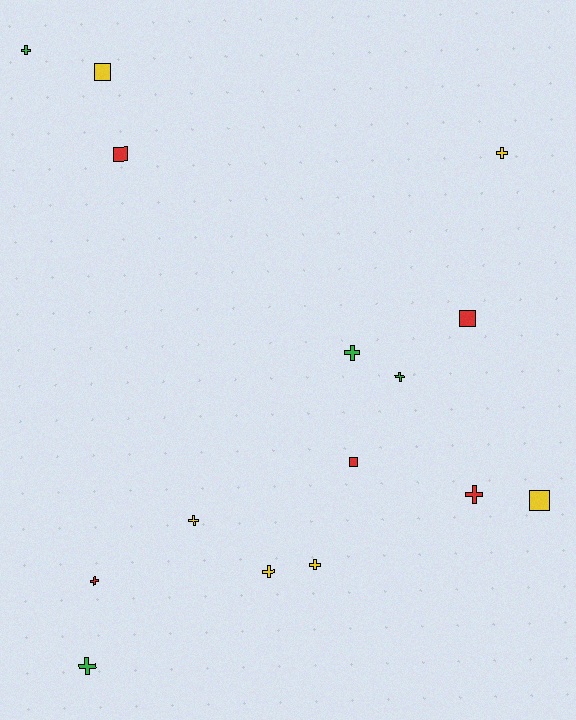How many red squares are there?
There are 3 red squares.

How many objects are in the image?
There are 15 objects.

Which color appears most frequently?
Yellow, with 6 objects.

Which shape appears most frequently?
Cross, with 10 objects.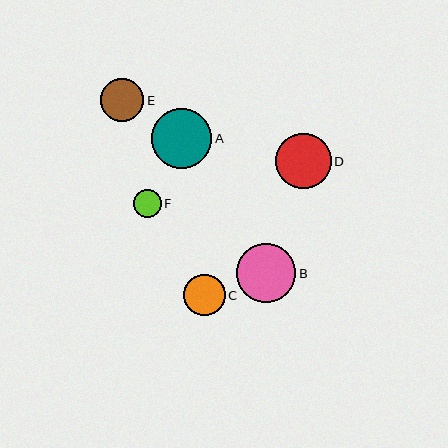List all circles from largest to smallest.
From largest to smallest: A, B, D, E, C, F.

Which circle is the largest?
Circle A is the largest with a size of approximately 60 pixels.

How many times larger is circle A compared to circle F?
Circle A is approximately 2.1 times the size of circle F.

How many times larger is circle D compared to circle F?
Circle D is approximately 2.0 times the size of circle F.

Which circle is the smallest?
Circle F is the smallest with a size of approximately 28 pixels.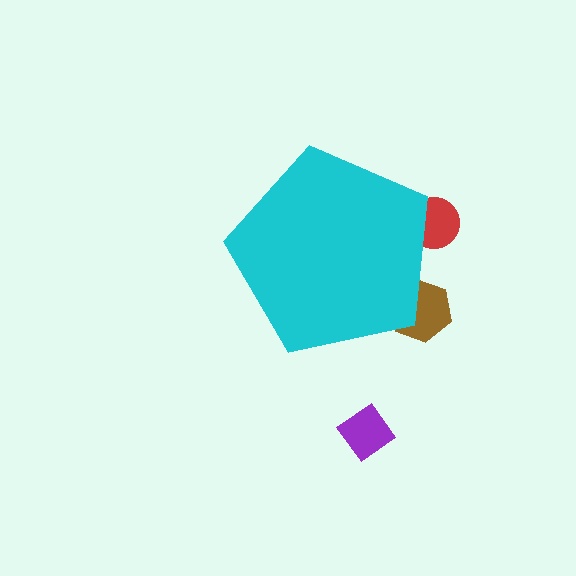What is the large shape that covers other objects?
A cyan pentagon.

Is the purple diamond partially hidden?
No, the purple diamond is fully visible.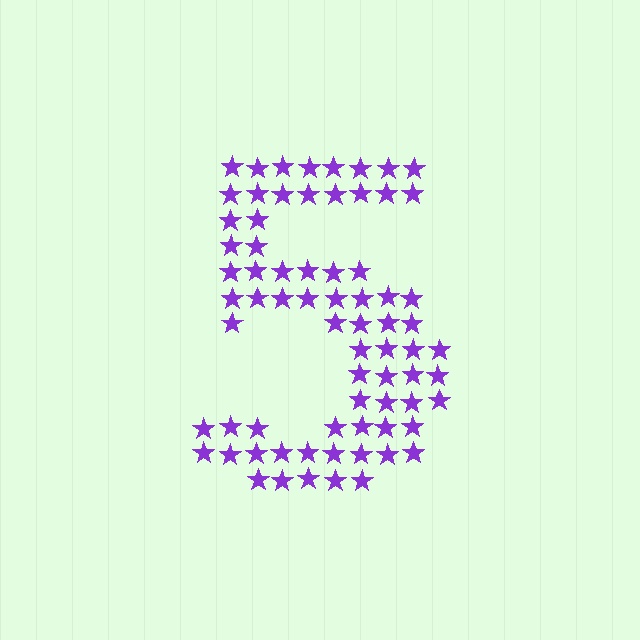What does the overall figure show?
The overall figure shows the digit 5.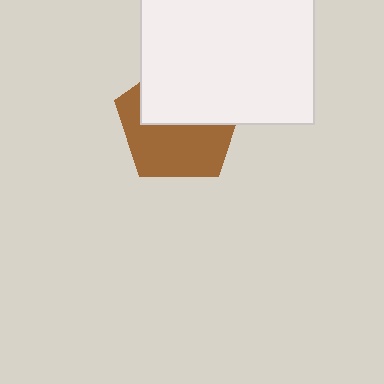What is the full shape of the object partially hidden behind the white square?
The partially hidden object is a brown pentagon.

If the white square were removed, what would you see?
You would see the complete brown pentagon.